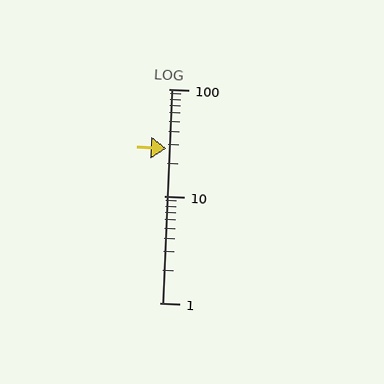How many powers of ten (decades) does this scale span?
The scale spans 2 decades, from 1 to 100.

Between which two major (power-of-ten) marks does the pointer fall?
The pointer is between 10 and 100.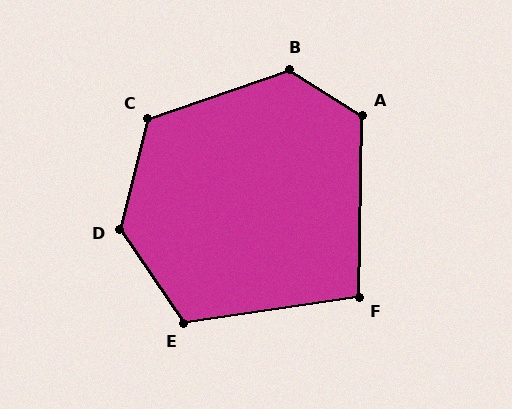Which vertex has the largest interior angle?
D, at approximately 132 degrees.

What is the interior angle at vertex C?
Approximately 123 degrees (obtuse).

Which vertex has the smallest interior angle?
F, at approximately 99 degrees.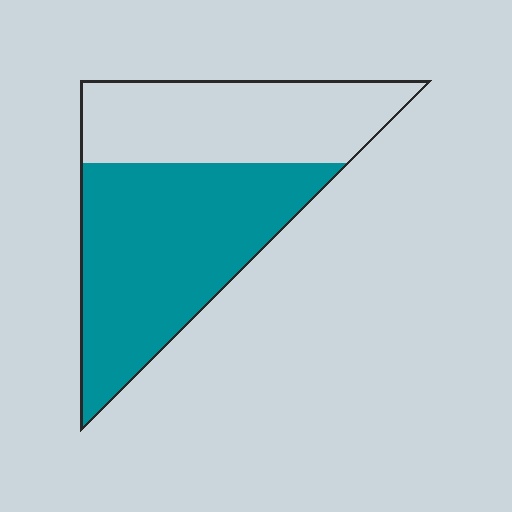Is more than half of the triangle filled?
Yes.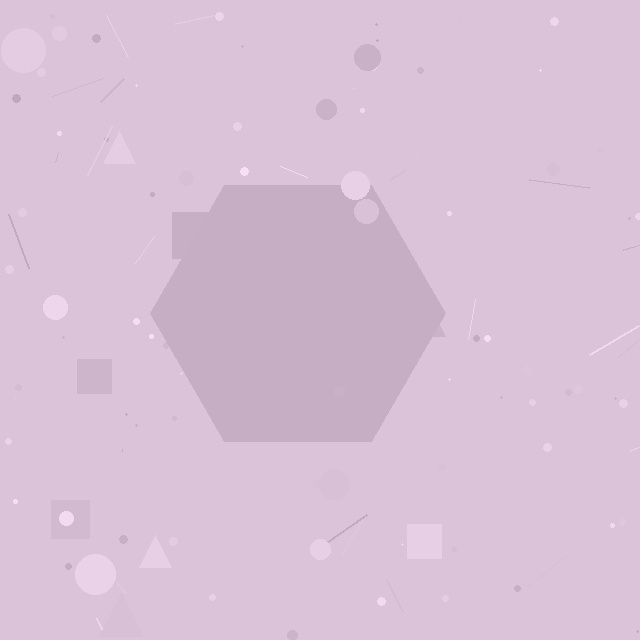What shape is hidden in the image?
A hexagon is hidden in the image.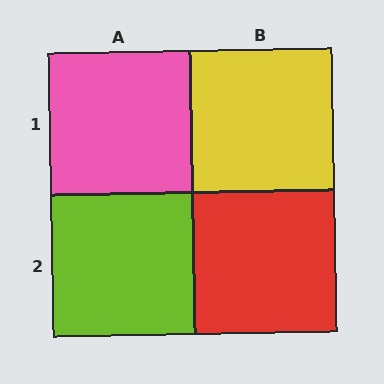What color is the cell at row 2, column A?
Lime.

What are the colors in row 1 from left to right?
Pink, yellow.